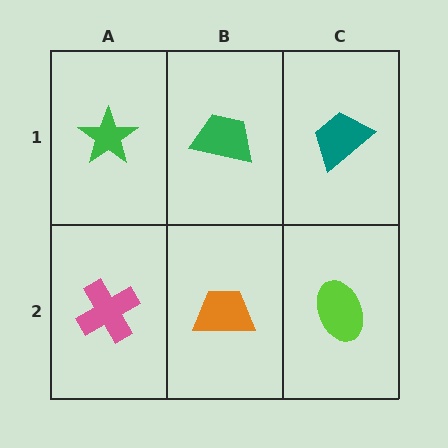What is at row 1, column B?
A green trapezoid.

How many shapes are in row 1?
3 shapes.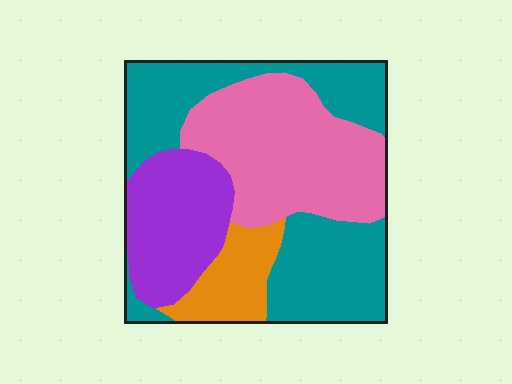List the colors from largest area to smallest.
From largest to smallest: teal, pink, purple, orange.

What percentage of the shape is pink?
Pink covers about 30% of the shape.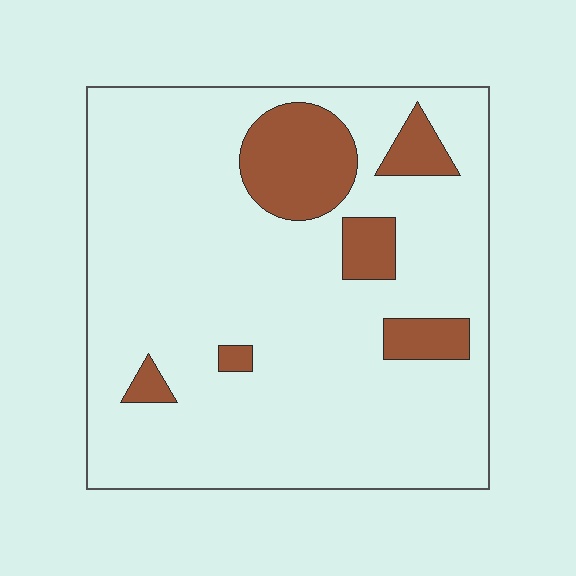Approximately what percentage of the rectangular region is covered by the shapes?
Approximately 15%.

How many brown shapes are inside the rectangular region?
6.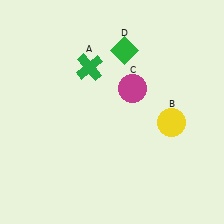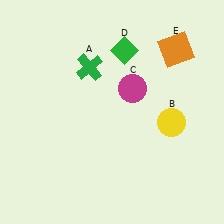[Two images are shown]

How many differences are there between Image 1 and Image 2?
There is 1 difference between the two images.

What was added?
An orange square (E) was added in Image 2.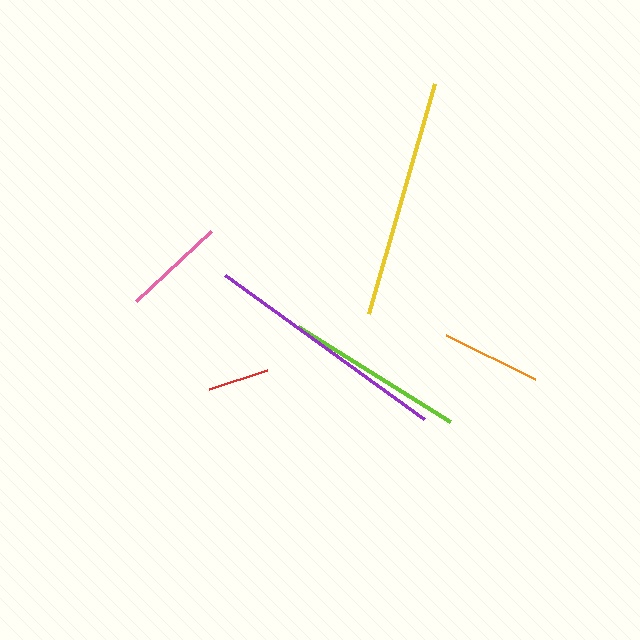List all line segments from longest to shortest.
From longest to shortest: purple, yellow, lime, pink, orange, red.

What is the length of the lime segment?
The lime segment is approximately 179 pixels long.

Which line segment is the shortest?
The red line is the shortest at approximately 61 pixels.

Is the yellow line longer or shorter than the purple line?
The purple line is longer than the yellow line.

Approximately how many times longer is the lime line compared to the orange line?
The lime line is approximately 1.8 times the length of the orange line.